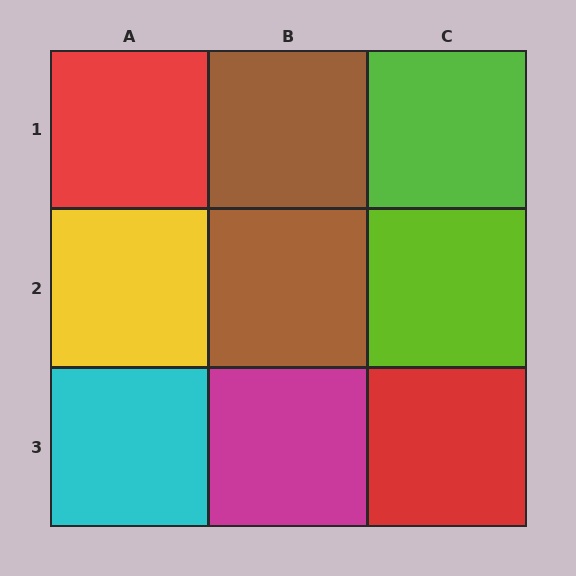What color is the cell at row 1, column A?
Red.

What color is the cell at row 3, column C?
Red.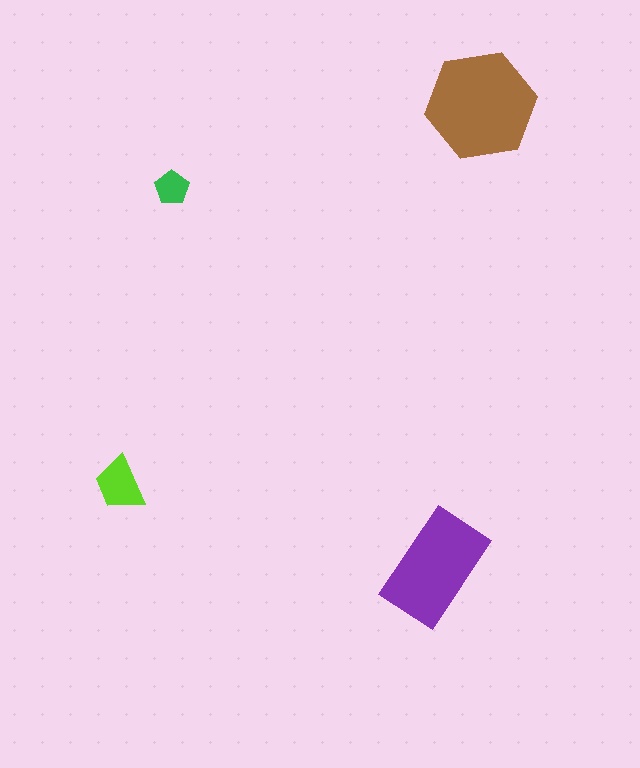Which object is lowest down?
The purple rectangle is bottommost.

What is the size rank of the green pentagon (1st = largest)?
4th.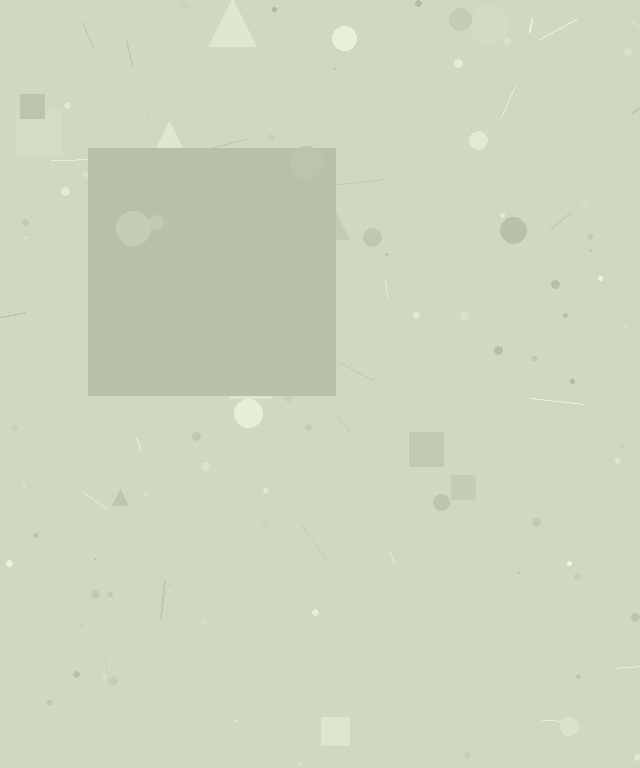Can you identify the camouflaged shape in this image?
The camouflaged shape is a square.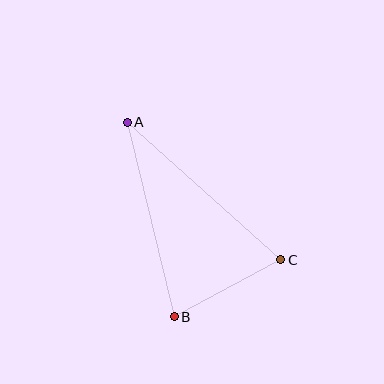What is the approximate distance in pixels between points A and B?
The distance between A and B is approximately 200 pixels.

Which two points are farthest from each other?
Points A and C are farthest from each other.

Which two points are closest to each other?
Points B and C are closest to each other.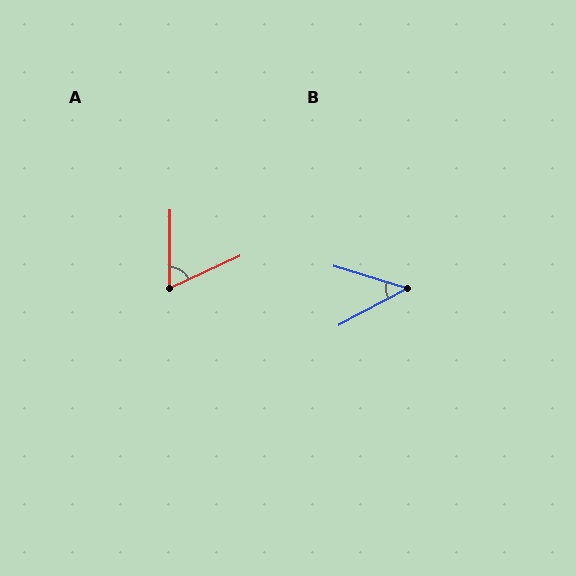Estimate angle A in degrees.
Approximately 65 degrees.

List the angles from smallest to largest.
B (45°), A (65°).